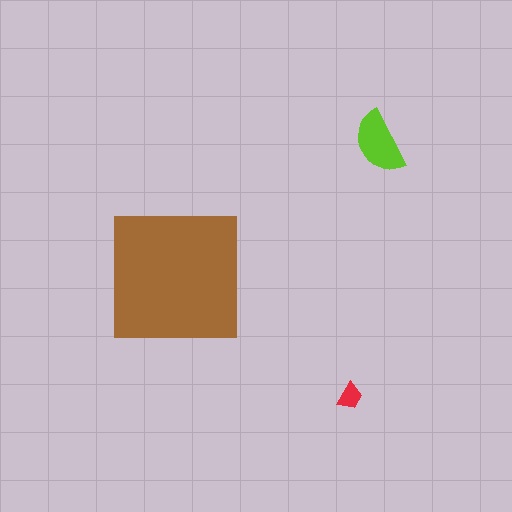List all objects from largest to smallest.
The brown square, the lime semicircle, the red trapezoid.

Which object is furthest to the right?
The lime semicircle is rightmost.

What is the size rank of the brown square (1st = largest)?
1st.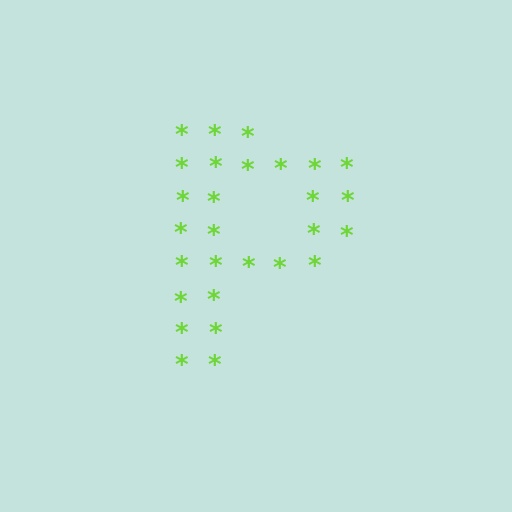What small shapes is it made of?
It is made of small asterisks.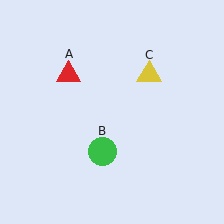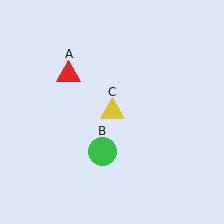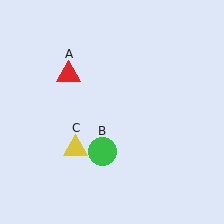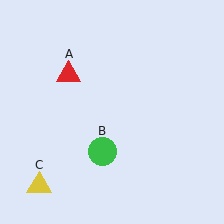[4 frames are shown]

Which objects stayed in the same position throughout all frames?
Red triangle (object A) and green circle (object B) remained stationary.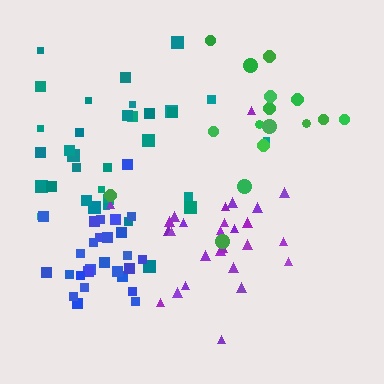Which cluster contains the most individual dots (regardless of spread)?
Teal (34).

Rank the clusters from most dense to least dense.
blue, purple, teal, green.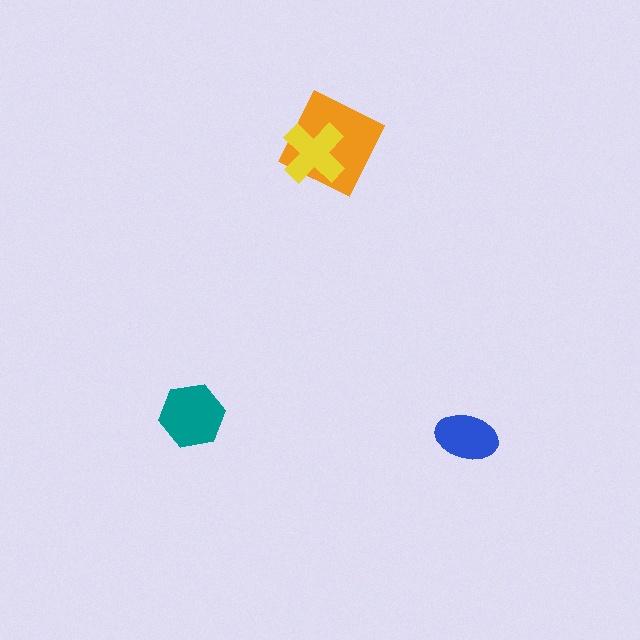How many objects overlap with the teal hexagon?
0 objects overlap with the teal hexagon.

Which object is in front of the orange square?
The yellow cross is in front of the orange square.